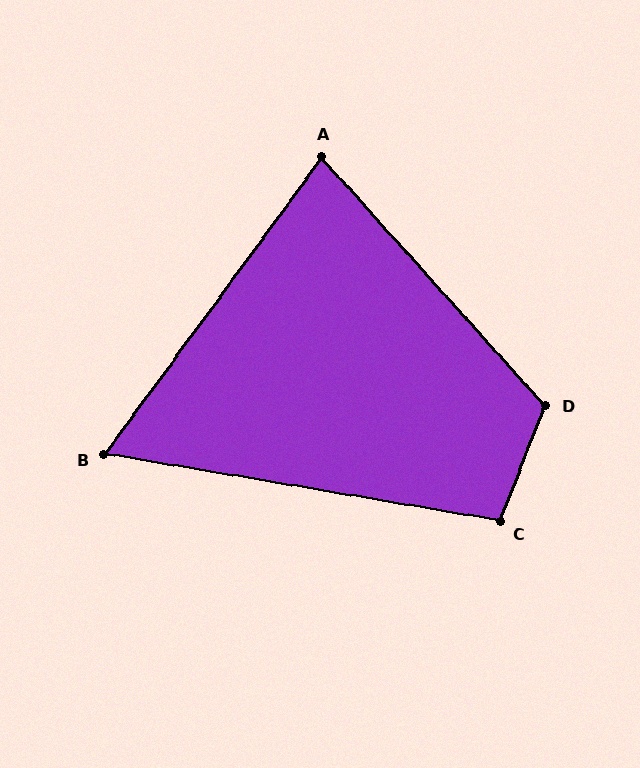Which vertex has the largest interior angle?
D, at approximately 117 degrees.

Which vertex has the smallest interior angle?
B, at approximately 63 degrees.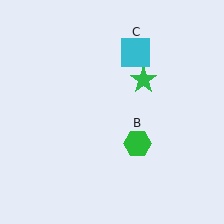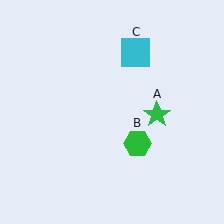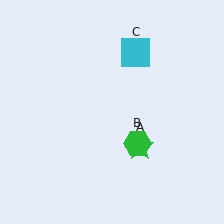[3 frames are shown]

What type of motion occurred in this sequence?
The green star (object A) rotated clockwise around the center of the scene.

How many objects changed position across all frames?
1 object changed position: green star (object A).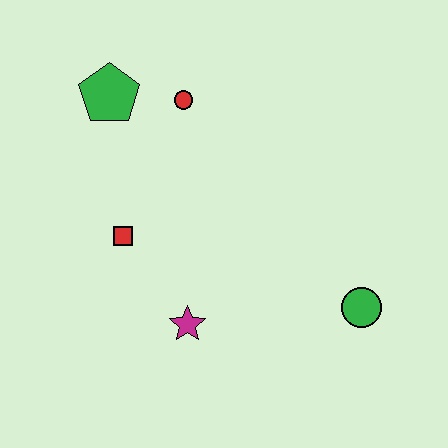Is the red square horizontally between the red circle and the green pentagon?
Yes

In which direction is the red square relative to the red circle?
The red square is below the red circle.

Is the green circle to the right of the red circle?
Yes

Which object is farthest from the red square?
The green circle is farthest from the red square.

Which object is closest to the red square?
The magenta star is closest to the red square.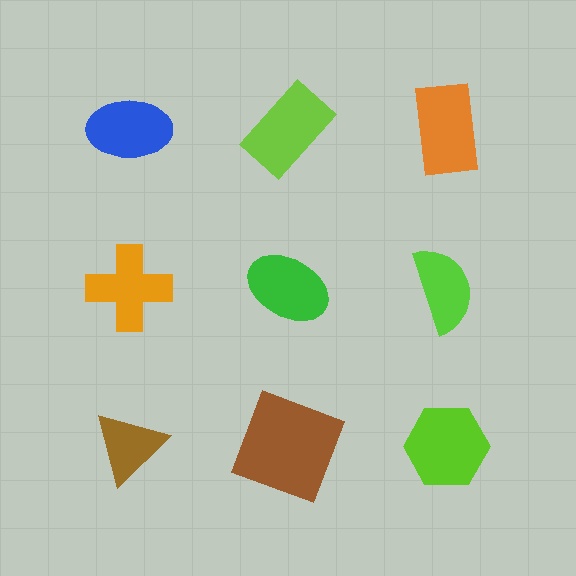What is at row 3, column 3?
A lime hexagon.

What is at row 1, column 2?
A lime rectangle.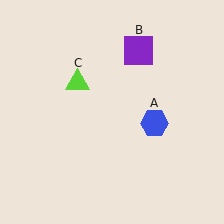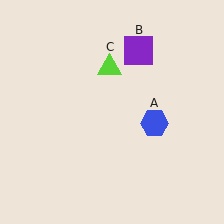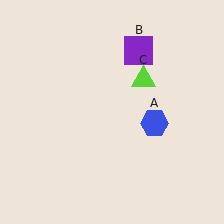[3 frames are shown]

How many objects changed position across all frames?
1 object changed position: lime triangle (object C).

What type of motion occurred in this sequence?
The lime triangle (object C) rotated clockwise around the center of the scene.